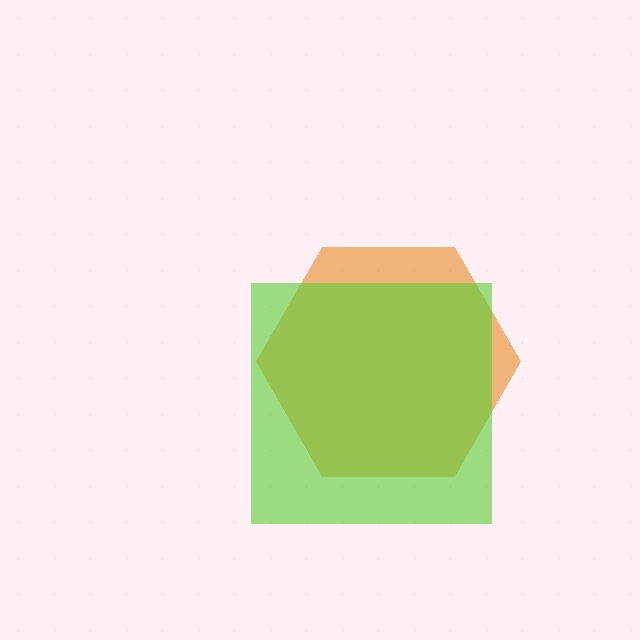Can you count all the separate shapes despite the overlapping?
Yes, there are 2 separate shapes.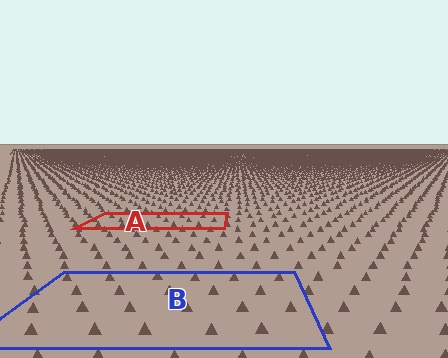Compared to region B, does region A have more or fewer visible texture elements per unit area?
Region A has more texture elements per unit area — they are packed more densely because it is farther away.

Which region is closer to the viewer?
Region B is closer. The texture elements there are larger and more spread out.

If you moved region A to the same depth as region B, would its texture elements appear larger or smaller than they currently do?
They would appear larger. At a closer depth, the same texture elements are projected at a bigger on-screen size.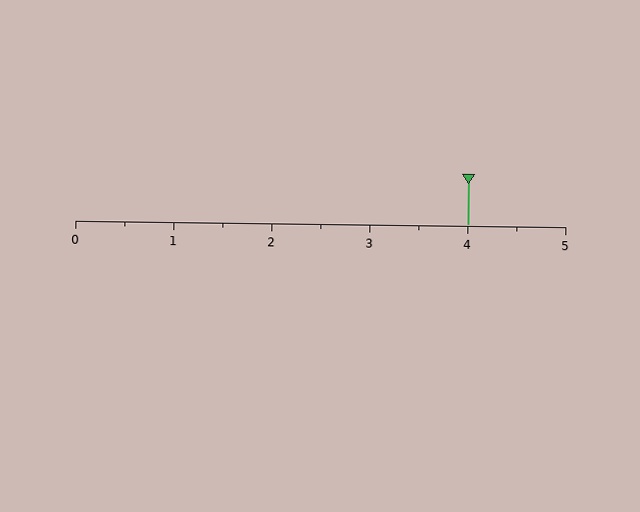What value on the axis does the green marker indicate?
The marker indicates approximately 4.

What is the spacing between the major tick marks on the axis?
The major ticks are spaced 1 apart.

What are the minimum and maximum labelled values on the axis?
The axis runs from 0 to 5.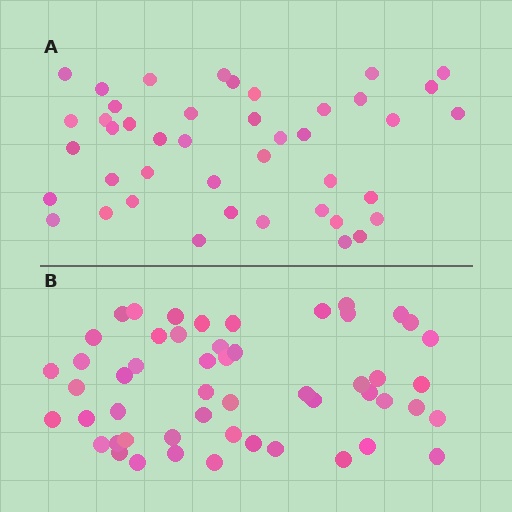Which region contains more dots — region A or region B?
Region B (the bottom region) has more dots.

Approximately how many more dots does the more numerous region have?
Region B has roughly 8 or so more dots than region A.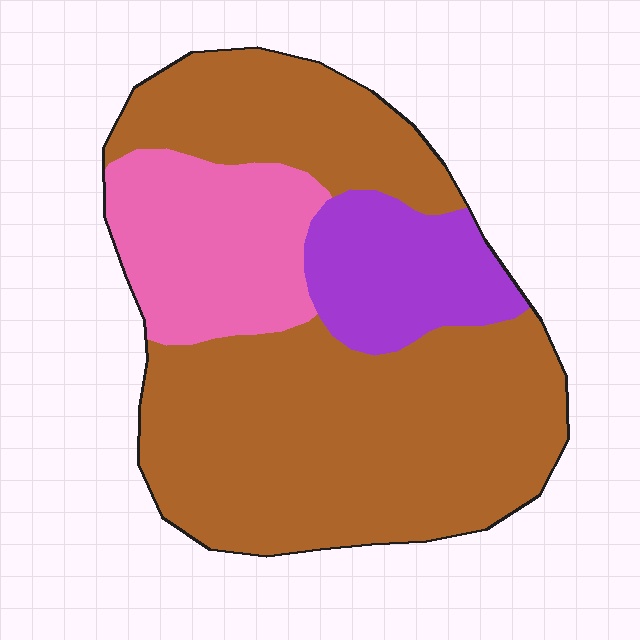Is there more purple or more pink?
Pink.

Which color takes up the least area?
Purple, at roughly 15%.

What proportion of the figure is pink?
Pink covers around 20% of the figure.